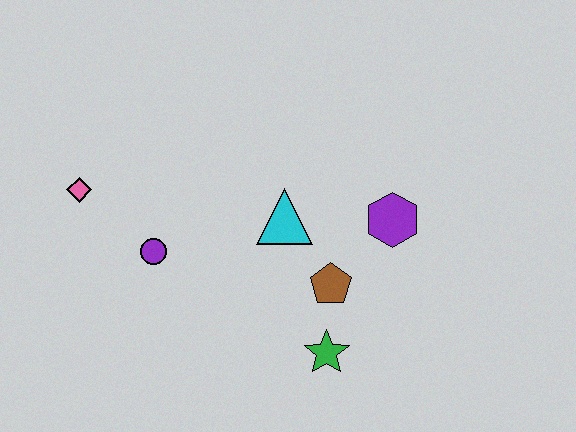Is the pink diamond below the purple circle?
No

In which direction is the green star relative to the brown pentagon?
The green star is below the brown pentagon.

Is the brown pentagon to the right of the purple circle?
Yes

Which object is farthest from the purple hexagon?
The pink diamond is farthest from the purple hexagon.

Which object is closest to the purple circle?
The pink diamond is closest to the purple circle.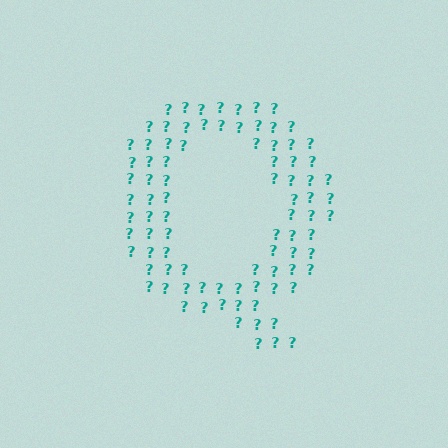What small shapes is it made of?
It is made of small question marks.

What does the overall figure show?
The overall figure shows the letter Q.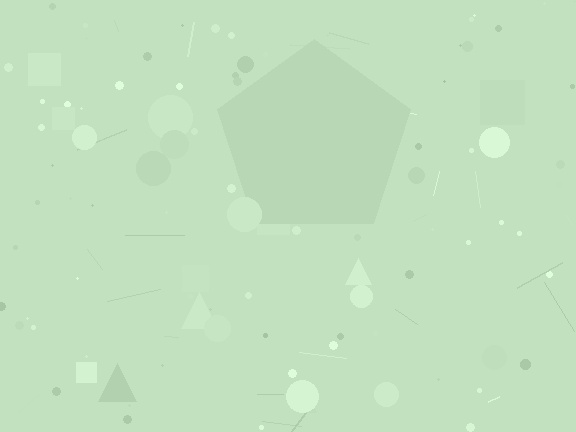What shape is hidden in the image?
A pentagon is hidden in the image.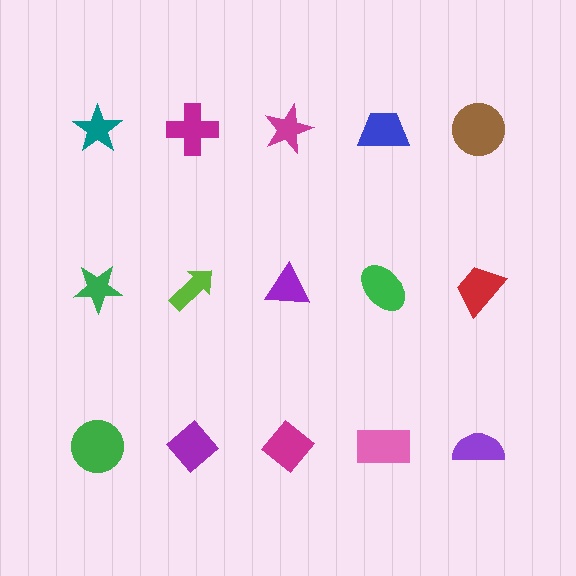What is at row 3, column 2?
A purple diamond.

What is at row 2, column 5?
A red trapezoid.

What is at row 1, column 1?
A teal star.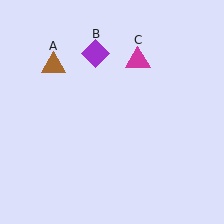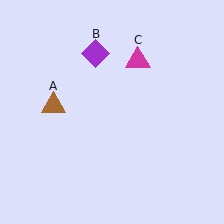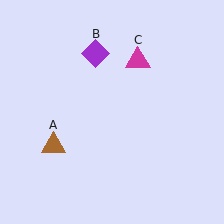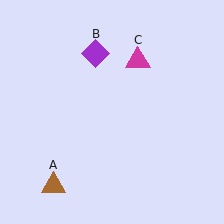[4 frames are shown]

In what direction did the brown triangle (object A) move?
The brown triangle (object A) moved down.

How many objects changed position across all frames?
1 object changed position: brown triangle (object A).